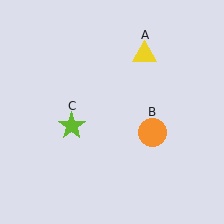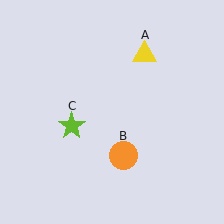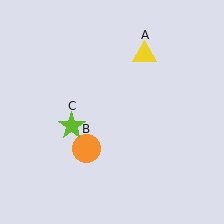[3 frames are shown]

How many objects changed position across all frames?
1 object changed position: orange circle (object B).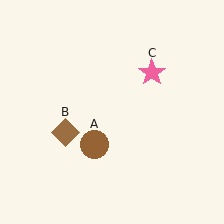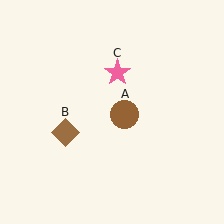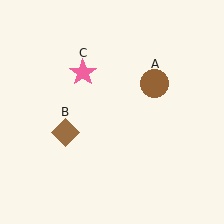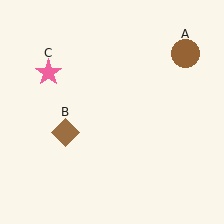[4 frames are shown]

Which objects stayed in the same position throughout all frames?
Brown diamond (object B) remained stationary.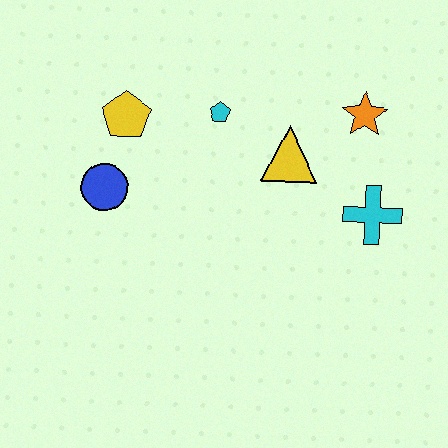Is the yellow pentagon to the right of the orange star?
No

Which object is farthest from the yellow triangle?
The blue circle is farthest from the yellow triangle.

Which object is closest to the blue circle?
The yellow pentagon is closest to the blue circle.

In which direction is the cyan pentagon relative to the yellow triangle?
The cyan pentagon is to the left of the yellow triangle.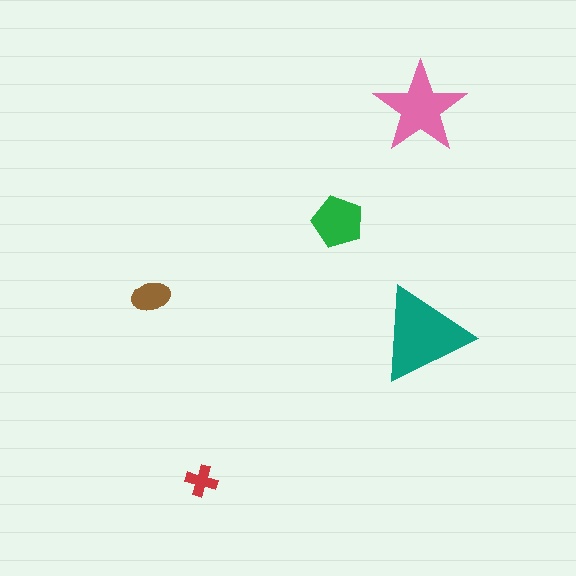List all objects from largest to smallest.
The teal triangle, the pink star, the green pentagon, the brown ellipse, the red cross.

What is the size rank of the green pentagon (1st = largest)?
3rd.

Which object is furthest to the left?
The brown ellipse is leftmost.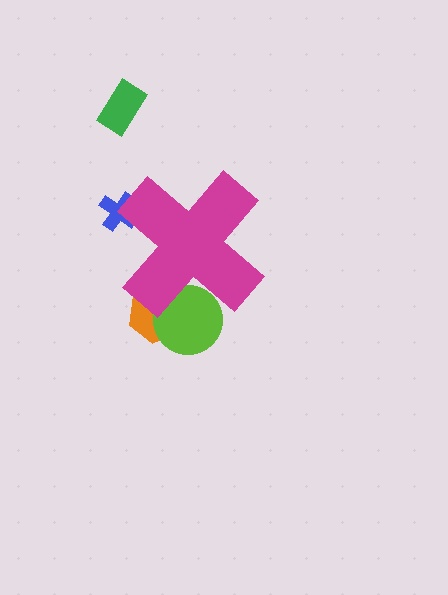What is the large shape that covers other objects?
A magenta cross.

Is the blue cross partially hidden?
Yes, the blue cross is partially hidden behind the magenta cross.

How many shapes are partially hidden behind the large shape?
3 shapes are partially hidden.